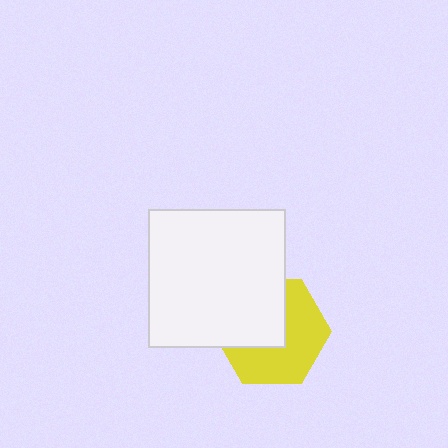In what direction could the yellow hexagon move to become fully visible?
The yellow hexagon could move toward the lower-right. That would shift it out from behind the white square entirely.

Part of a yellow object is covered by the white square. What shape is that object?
It is a hexagon.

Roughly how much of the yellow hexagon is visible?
About half of it is visible (roughly 56%).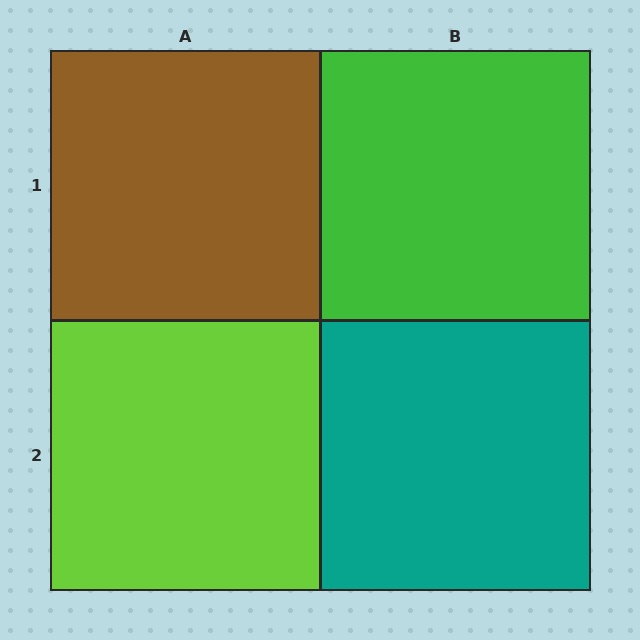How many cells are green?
1 cell is green.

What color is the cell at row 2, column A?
Lime.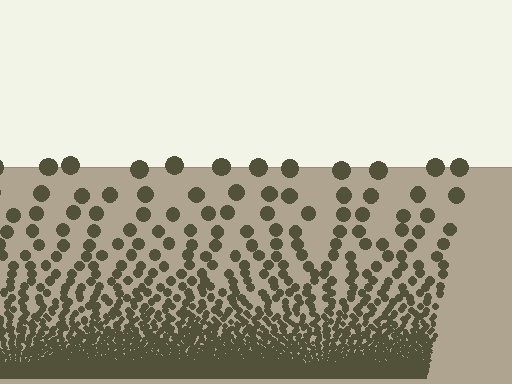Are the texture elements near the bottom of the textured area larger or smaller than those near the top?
Smaller. The gradient is inverted — elements near the bottom are smaller and denser.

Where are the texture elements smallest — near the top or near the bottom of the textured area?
Near the bottom.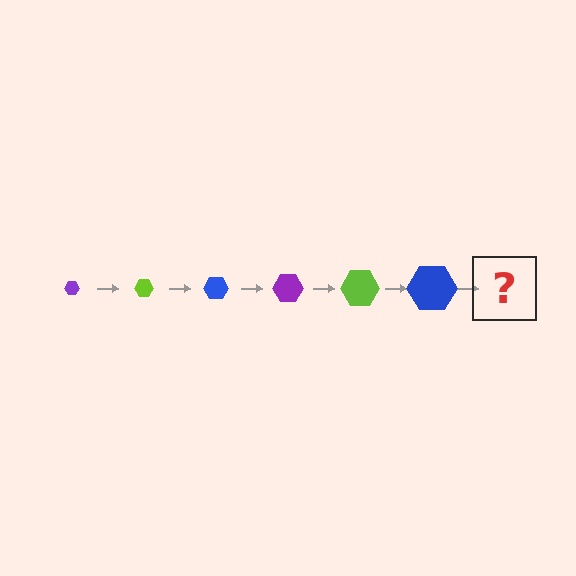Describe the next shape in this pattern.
It should be a purple hexagon, larger than the previous one.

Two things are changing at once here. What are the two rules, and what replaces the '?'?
The two rules are that the hexagon grows larger each step and the color cycles through purple, lime, and blue. The '?' should be a purple hexagon, larger than the previous one.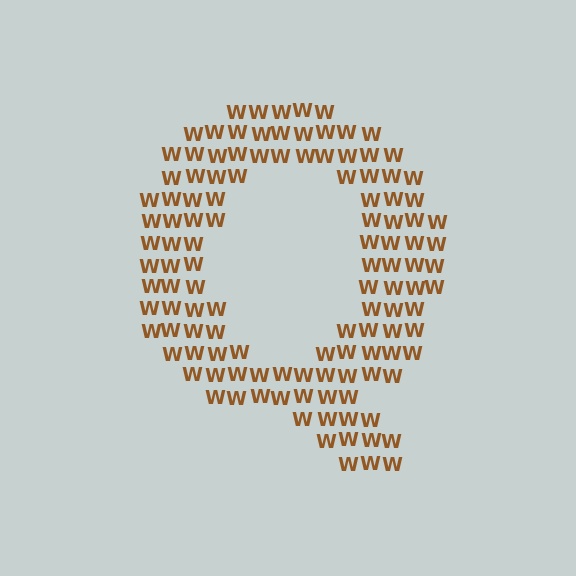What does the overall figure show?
The overall figure shows the letter Q.